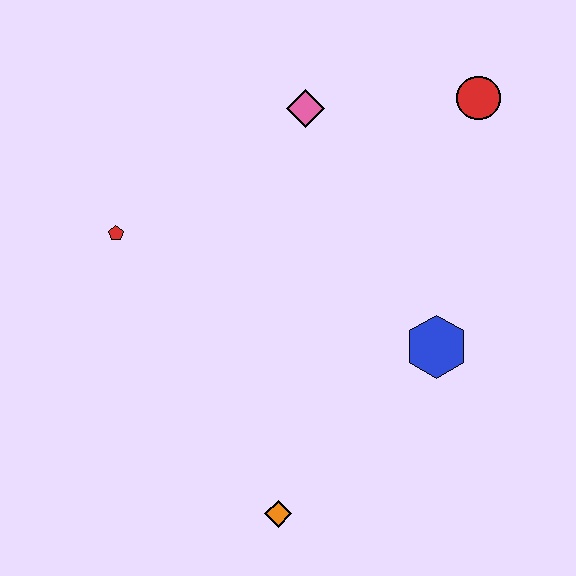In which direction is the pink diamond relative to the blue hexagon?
The pink diamond is above the blue hexagon.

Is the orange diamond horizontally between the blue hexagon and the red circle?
No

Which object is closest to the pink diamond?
The red circle is closest to the pink diamond.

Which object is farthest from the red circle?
The orange diamond is farthest from the red circle.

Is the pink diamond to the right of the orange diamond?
Yes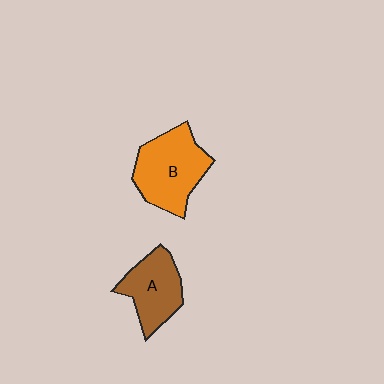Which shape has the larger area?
Shape B (orange).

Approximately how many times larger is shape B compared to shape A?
Approximately 1.3 times.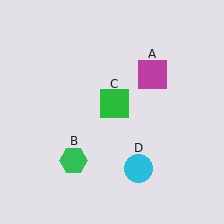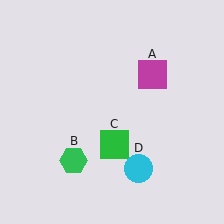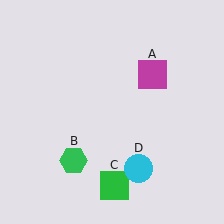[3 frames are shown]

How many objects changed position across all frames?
1 object changed position: green square (object C).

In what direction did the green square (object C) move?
The green square (object C) moved down.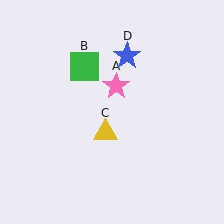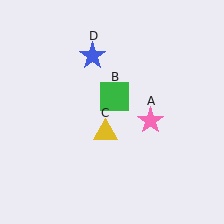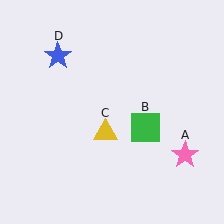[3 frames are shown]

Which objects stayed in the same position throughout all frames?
Yellow triangle (object C) remained stationary.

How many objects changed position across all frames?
3 objects changed position: pink star (object A), green square (object B), blue star (object D).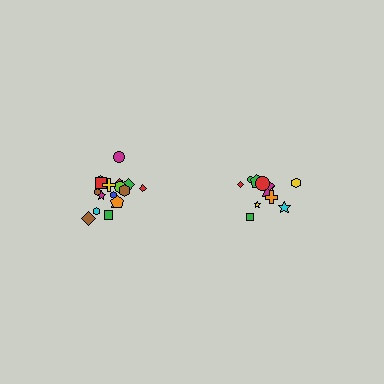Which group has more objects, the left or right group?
The left group.